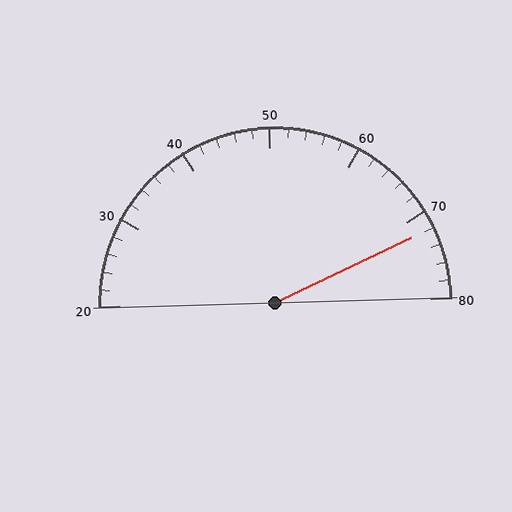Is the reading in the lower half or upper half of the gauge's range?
The reading is in the upper half of the range (20 to 80).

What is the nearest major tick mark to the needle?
The nearest major tick mark is 70.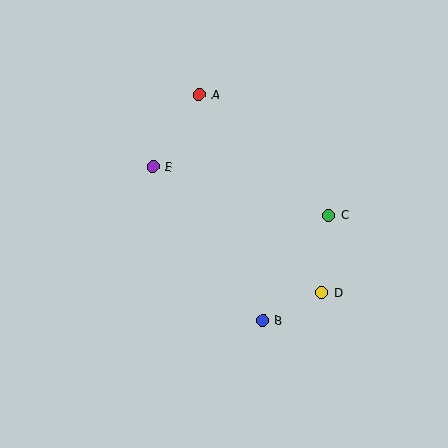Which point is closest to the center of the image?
Point E at (153, 167) is closest to the center.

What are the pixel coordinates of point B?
Point B is at (263, 321).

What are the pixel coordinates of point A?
Point A is at (199, 94).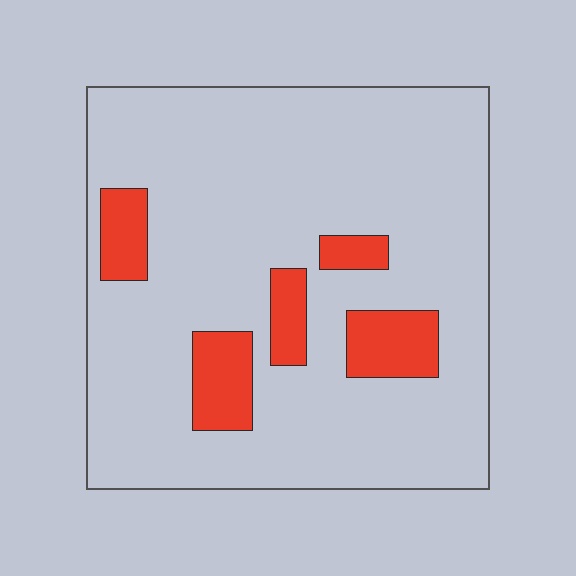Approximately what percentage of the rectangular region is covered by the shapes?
Approximately 15%.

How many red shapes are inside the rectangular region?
5.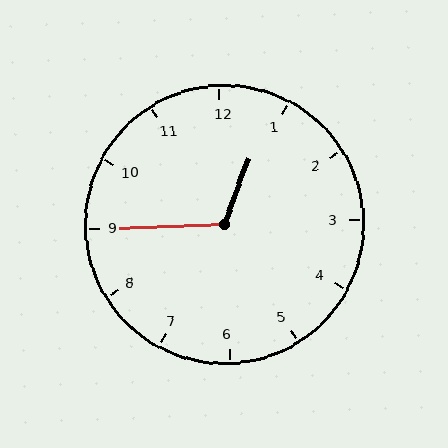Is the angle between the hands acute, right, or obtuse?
It is obtuse.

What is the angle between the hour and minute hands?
Approximately 112 degrees.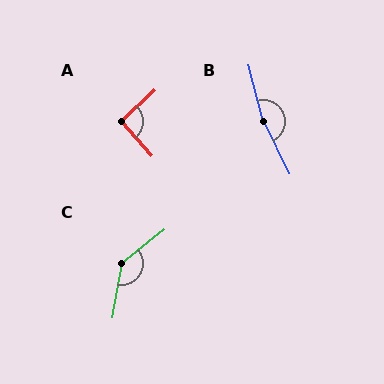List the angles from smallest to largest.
A (92°), C (138°), B (168°).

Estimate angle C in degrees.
Approximately 138 degrees.